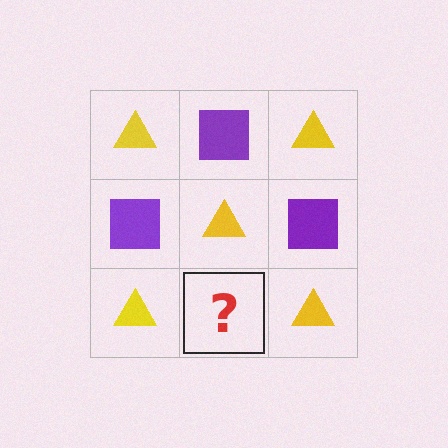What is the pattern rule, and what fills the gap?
The rule is that it alternates yellow triangle and purple square in a checkerboard pattern. The gap should be filled with a purple square.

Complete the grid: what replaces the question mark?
The question mark should be replaced with a purple square.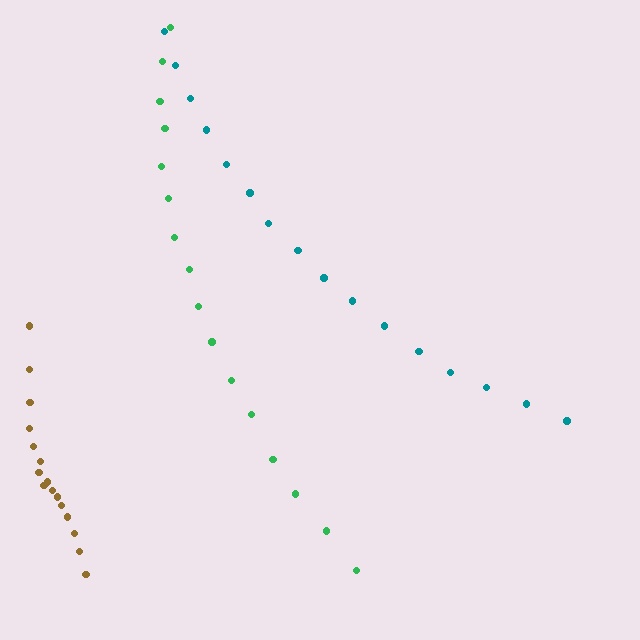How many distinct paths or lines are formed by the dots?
There are 3 distinct paths.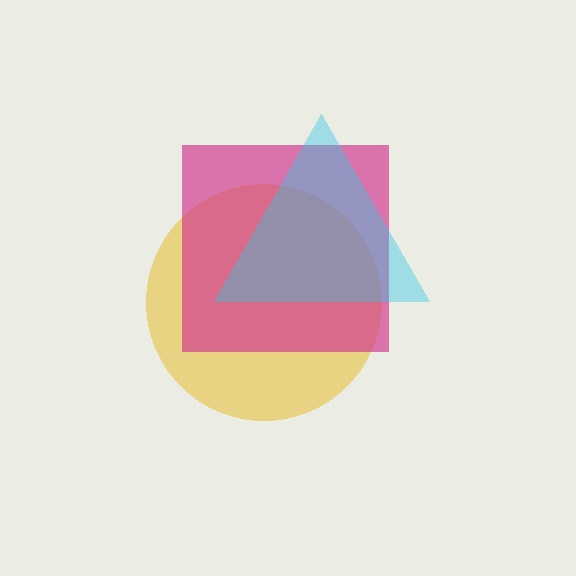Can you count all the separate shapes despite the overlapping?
Yes, there are 3 separate shapes.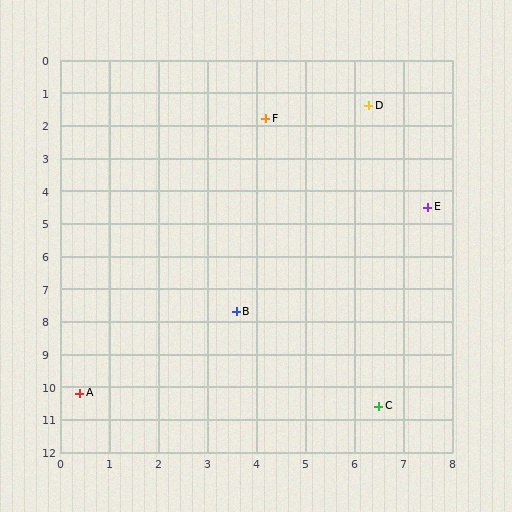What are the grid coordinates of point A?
Point A is at approximately (0.4, 10.2).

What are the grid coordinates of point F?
Point F is at approximately (4.2, 1.8).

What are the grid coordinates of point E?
Point E is at approximately (7.5, 4.5).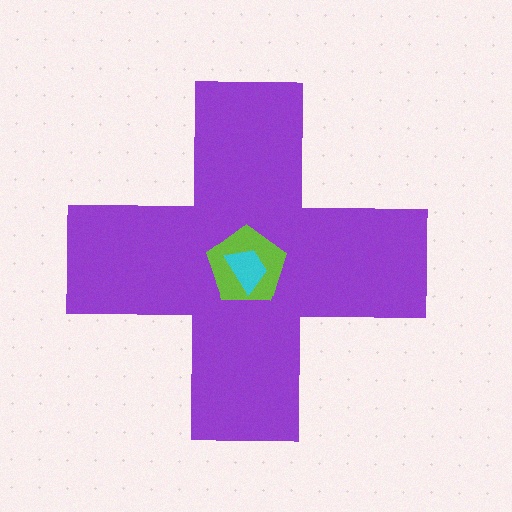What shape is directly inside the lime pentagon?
The cyan trapezoid.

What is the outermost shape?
The purple cross.